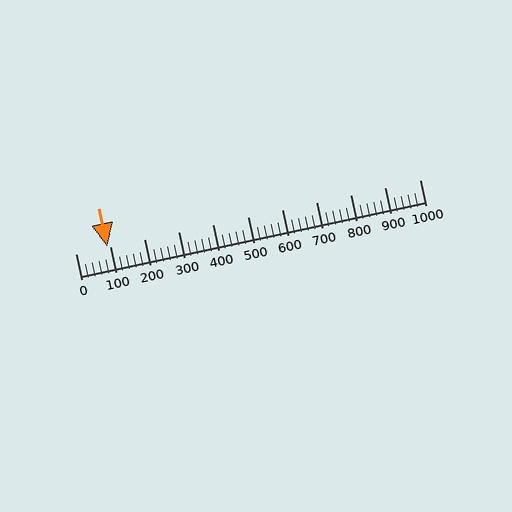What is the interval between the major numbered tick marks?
The major tick marks are spaced 100 units apart.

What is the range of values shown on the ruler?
The ruler shows values from 0 to 1000.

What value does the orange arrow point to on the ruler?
The orange arrow points to approximately 92.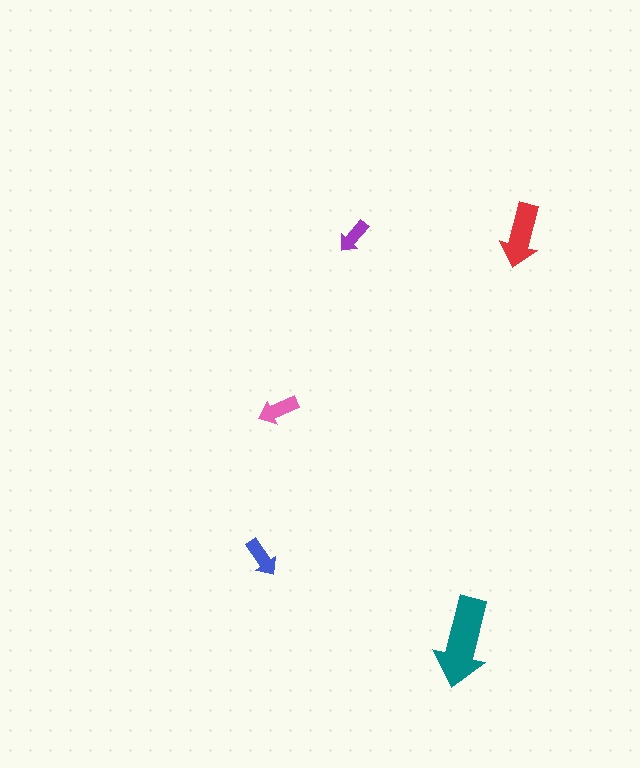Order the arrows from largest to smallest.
the teal one, the red one, the pink one, the blue one, the purple one.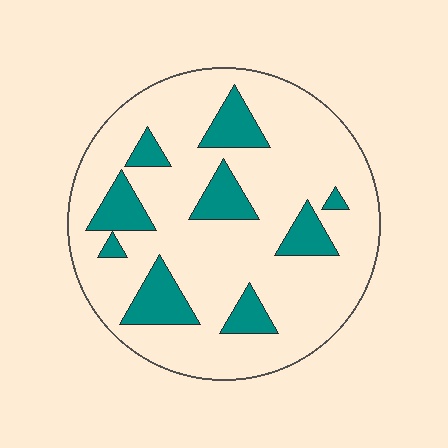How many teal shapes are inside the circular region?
9.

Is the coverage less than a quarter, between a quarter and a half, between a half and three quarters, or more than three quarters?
Less than a quarter.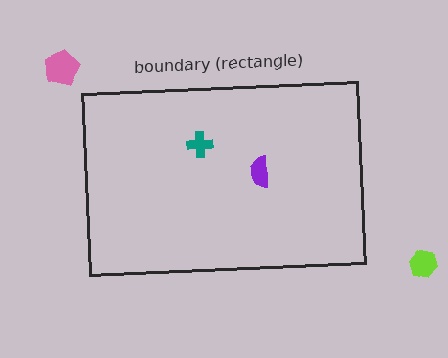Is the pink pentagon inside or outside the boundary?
Outside.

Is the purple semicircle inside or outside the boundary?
Inside.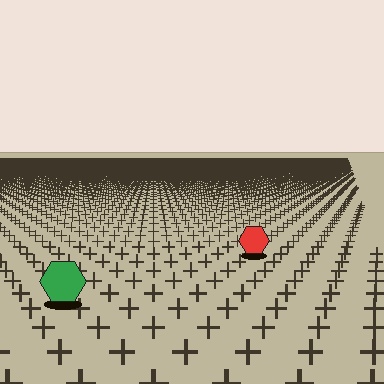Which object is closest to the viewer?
The green hexagon is closest. The texture marks near it are larger and more spread out.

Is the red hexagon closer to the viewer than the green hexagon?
No. The green hexagon is closer — you can tell from the texture gradient: the ground texture is coarser near it.